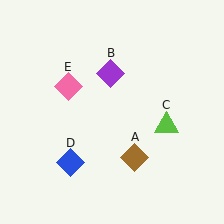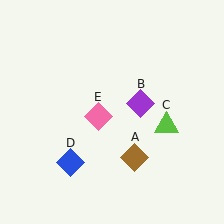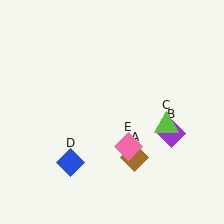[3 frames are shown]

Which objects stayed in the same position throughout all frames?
Brown diamond (object A) and lime triangle (object C) and blue diamond (object D) remained stationary.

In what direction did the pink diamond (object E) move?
The pink diamond (object E) moved down and to the right.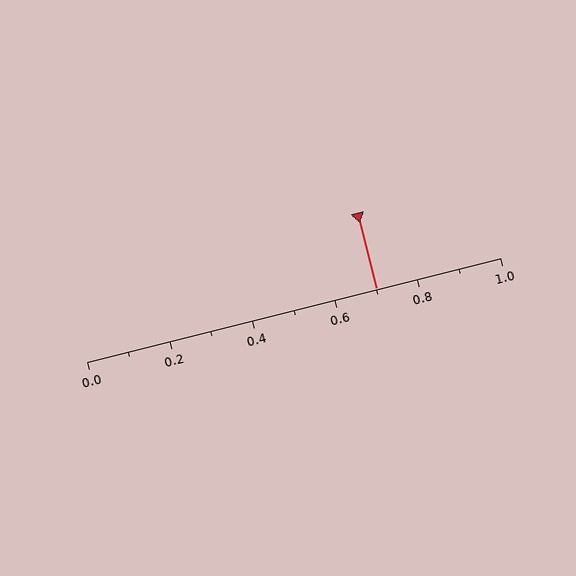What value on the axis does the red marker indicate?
The marker indicates approximately 0.7.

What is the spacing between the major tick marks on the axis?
The major ticks are spaced 0.2 apart.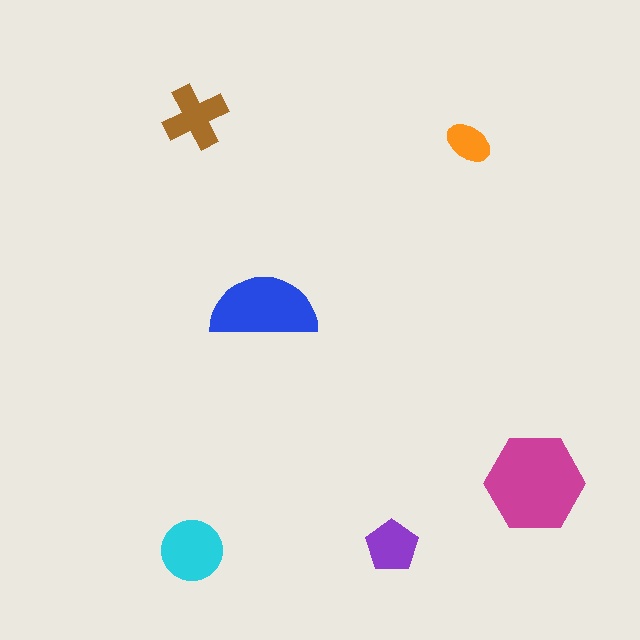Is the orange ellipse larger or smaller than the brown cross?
Smaller.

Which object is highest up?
The brown cross is topmost.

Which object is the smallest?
The orange ellipse.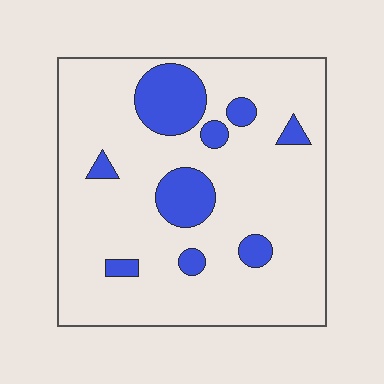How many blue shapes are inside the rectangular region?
9.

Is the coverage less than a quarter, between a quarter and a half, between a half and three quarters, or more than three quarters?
Less than a quarter.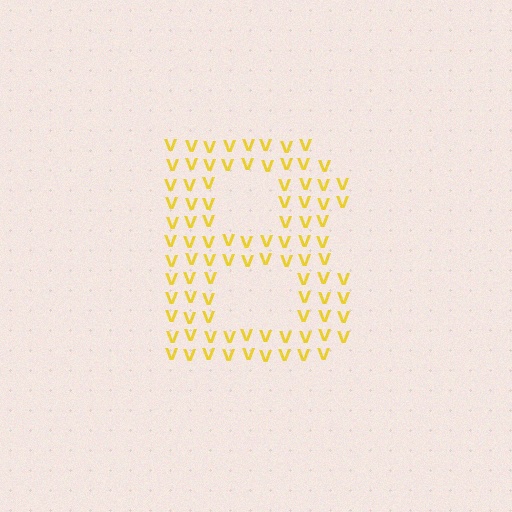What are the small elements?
The small elements are letter V's.